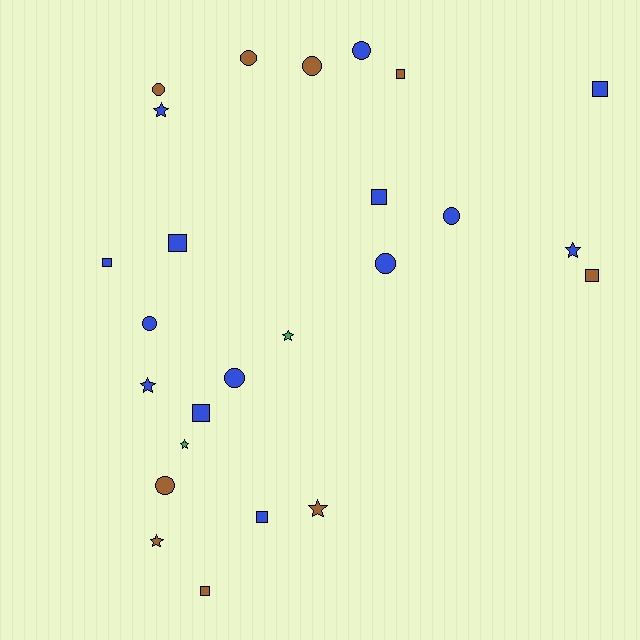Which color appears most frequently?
Blue, with 14 objects.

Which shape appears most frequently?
Circle, with 9 objects.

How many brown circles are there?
There are 4 brown circles.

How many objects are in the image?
There are 25 objects.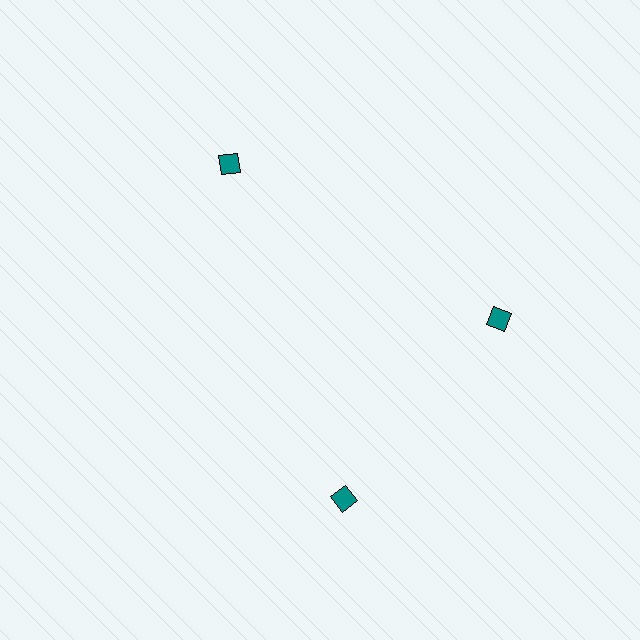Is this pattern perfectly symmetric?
No. The 3 teal diamonds are arranged in a ring, but one element near the 7 o'clock position is rotated out of alignment along the ring, breaking the 3-fold rotational symmetry.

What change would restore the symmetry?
The symmetry would be restored by rotating it back into even spacing with its neighbors so that all 3 diamonds sit at equal angles and equal distance from the center.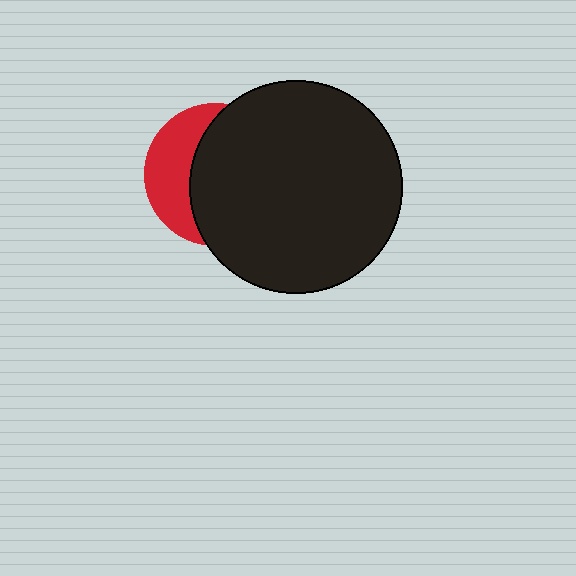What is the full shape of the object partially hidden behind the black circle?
The partially hidden object is a red circle.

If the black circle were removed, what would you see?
You would see the complete red circle.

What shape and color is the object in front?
The object in front is a black circle.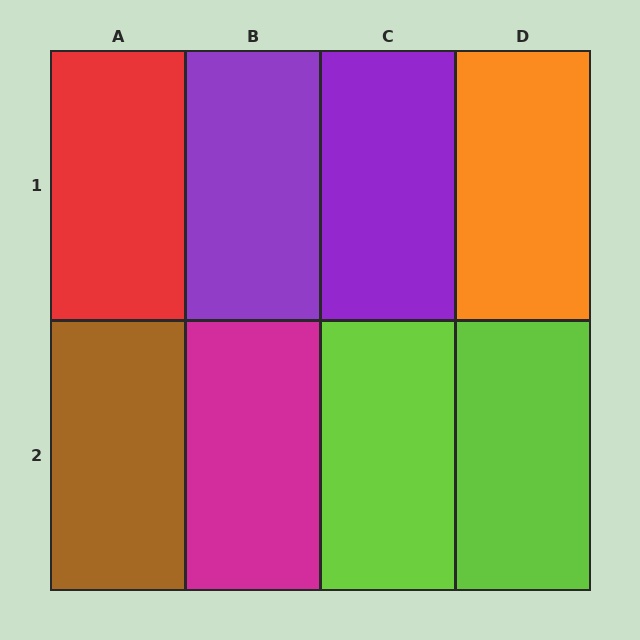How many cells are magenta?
1 cell is magenta.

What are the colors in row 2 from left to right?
Brown, magenta, lime, lime.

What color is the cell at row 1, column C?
Purple.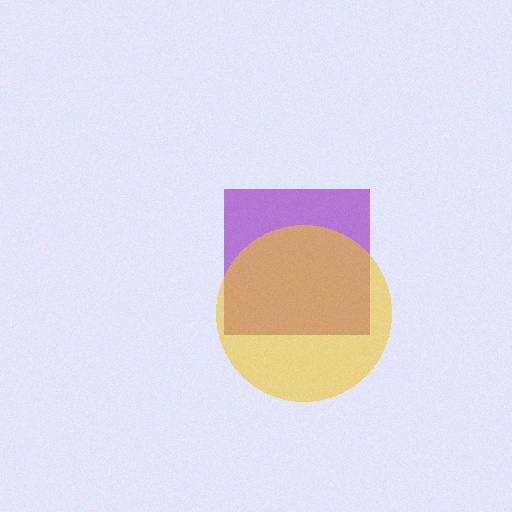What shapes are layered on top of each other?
The layered shapes are: a purple square, a yellow circle.